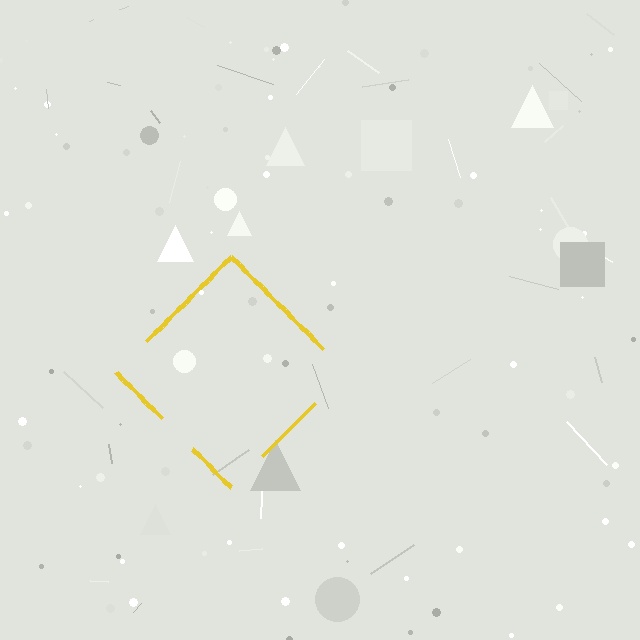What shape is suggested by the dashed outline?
The dashed outline suggests a diamond.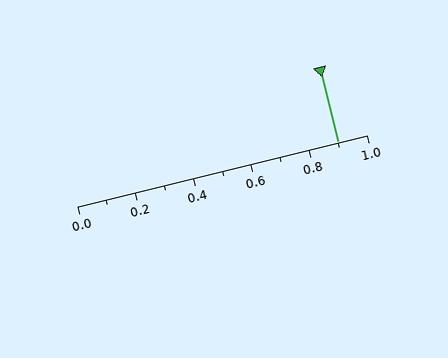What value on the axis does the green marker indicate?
The marker indicates approximately 0.9.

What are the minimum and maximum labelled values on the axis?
The axis runs from 0.0 to 1.0.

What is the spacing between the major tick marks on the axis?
The major ticks are spaced 0.2 apart.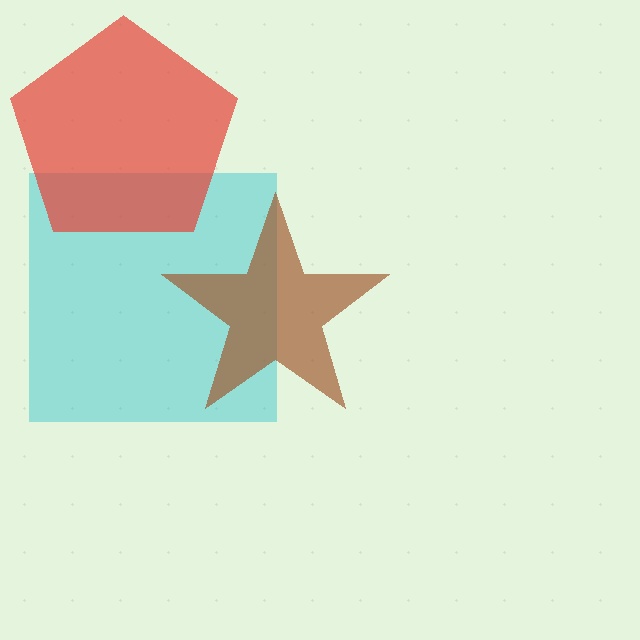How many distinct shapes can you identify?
There are 3 distinct shapes: a cyan square, a red pentagon, a brown star.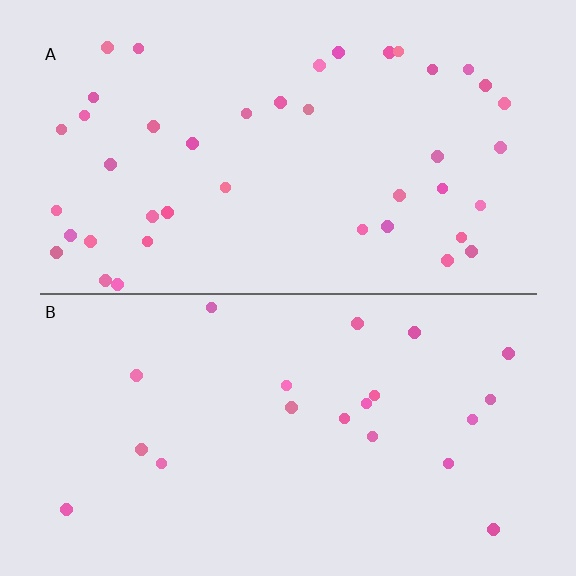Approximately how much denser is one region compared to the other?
Approximately 2.1× — region A over region B.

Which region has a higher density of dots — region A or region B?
A (the top).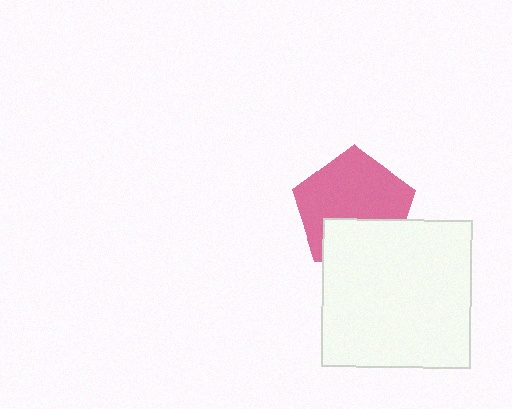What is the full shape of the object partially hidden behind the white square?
The partially hidden object is a pink pentagon.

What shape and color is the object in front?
The object in front is a white square.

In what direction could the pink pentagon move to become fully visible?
The pink pentagon could move up. That would shift it out from behind the white square entirely.